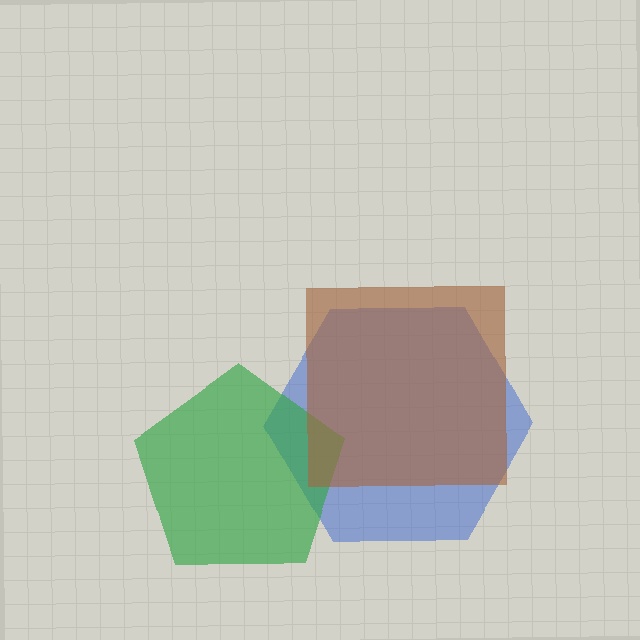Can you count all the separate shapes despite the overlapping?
Yes, there are 3 separate shapes.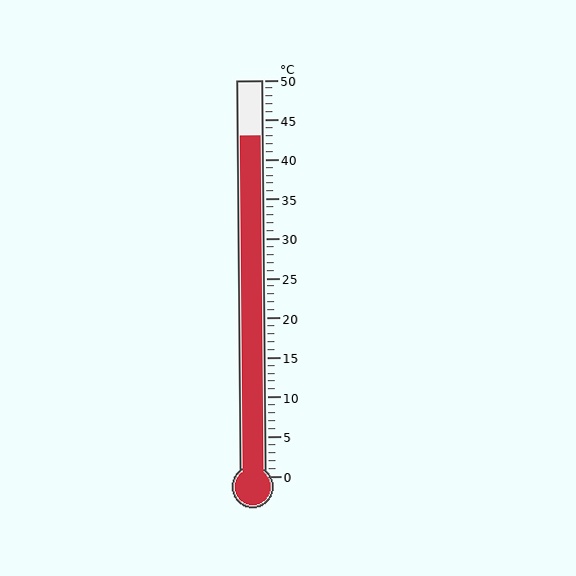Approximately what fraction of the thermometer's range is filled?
The thermometer is filled to approximately 85% of its range.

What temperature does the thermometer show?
The thermometer shows approximately 43°C.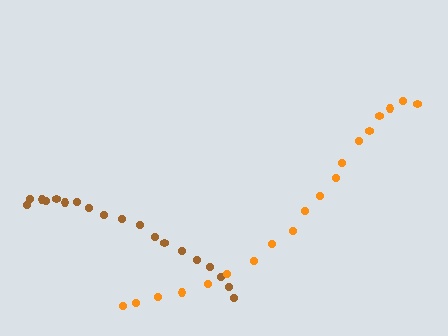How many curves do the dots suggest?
There are 2 distinct paths.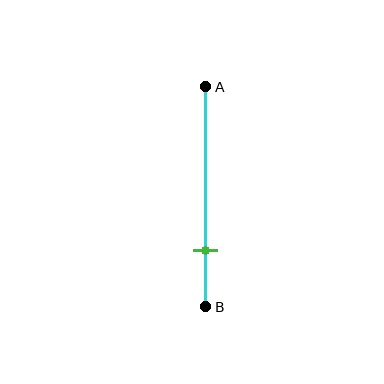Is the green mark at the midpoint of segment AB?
No, the mark is at about 75% from A, not at the 50% midpoint.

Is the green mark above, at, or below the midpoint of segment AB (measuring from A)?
The green mark is below the midpoint of segment AB.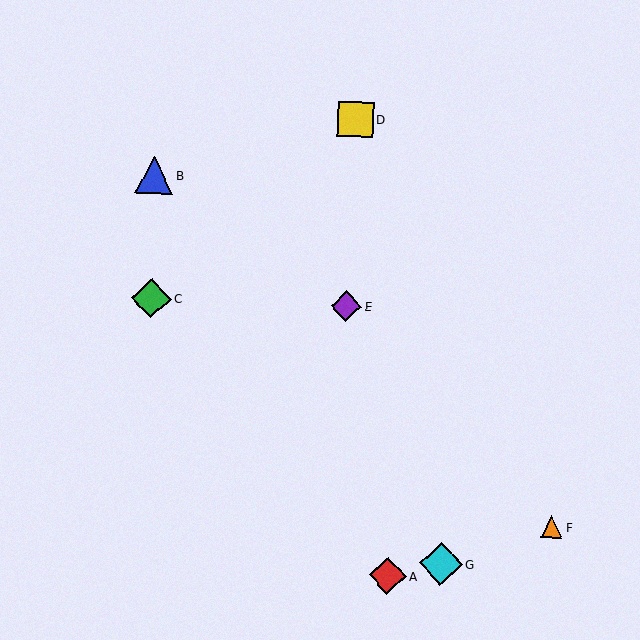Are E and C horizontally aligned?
Yes, both are at y≈306.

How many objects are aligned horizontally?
2 objects (C, E) are aligned horizontally.